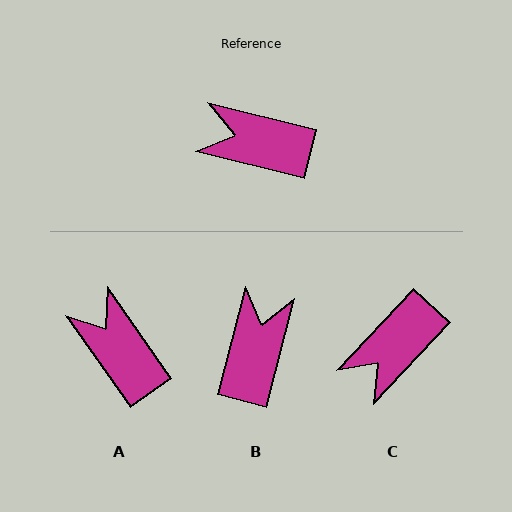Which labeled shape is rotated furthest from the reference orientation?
B, about 91 degrees away.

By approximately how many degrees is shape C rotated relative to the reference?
Approximately 61 degrees counter-clockwise.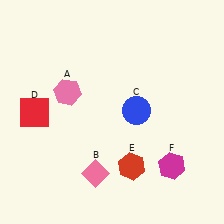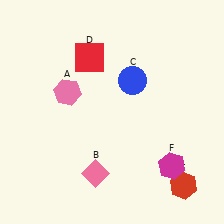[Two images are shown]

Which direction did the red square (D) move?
The red square (D) moved right.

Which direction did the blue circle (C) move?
The blue circle (C) moved up.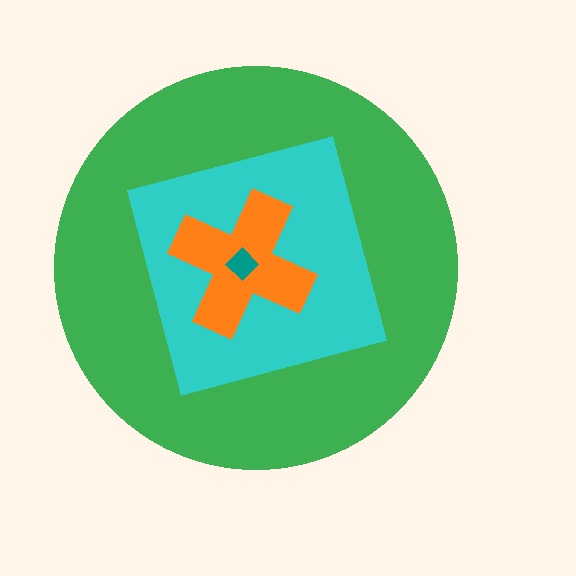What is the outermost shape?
The green circle.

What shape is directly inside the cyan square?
The orange cross.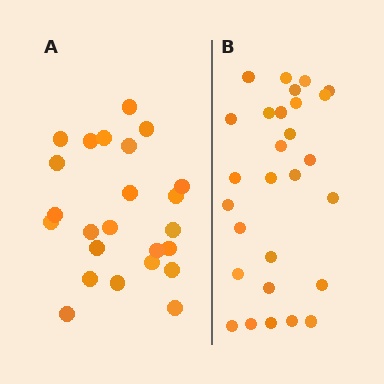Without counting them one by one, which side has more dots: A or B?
Region B (the right region) has more dots.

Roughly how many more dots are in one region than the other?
Region B has about 4 more dots than region A.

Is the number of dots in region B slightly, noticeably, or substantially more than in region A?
Region B has only slightly more — the two regions are fairly close. The ratio is roughly 1.2 to 1.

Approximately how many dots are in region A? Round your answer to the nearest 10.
About 20 dots. (The exact count is 24, which rounds to 20.)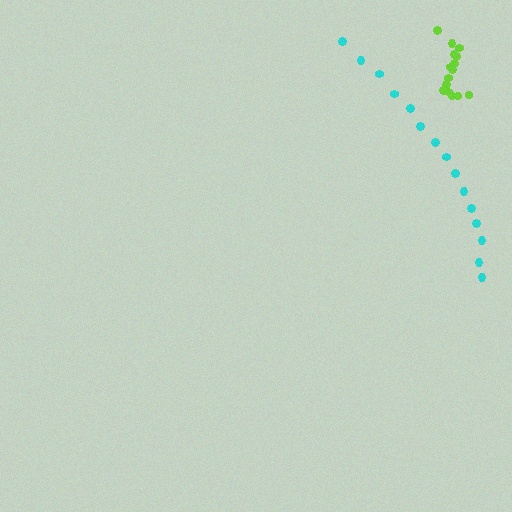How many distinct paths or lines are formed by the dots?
There are 2 distinct paths.